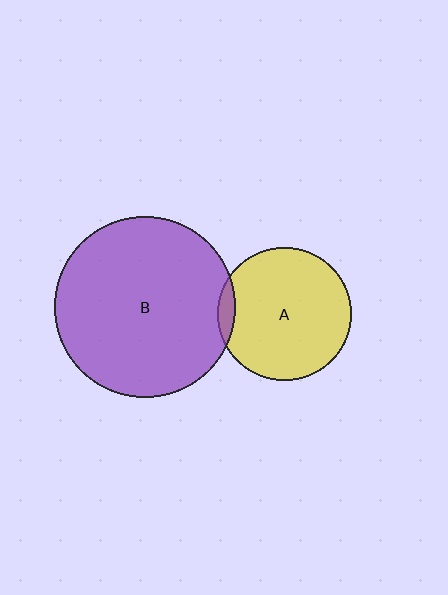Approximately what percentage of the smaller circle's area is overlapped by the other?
Approximately 5%.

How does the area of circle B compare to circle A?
Approximately 1.9 times.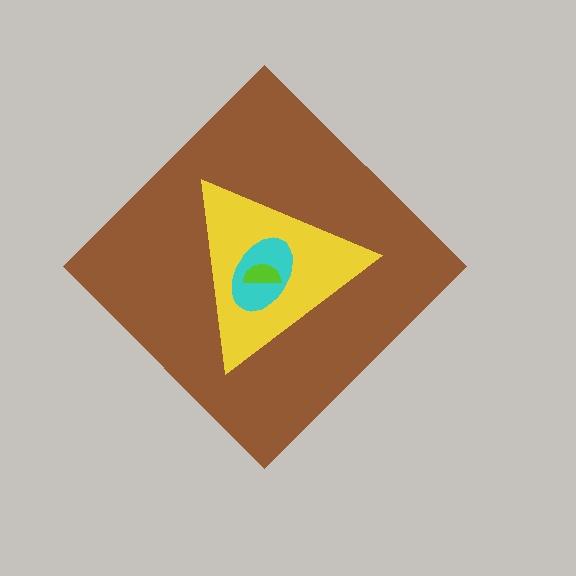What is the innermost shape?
The lime semicircle.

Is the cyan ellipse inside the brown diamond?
Yes.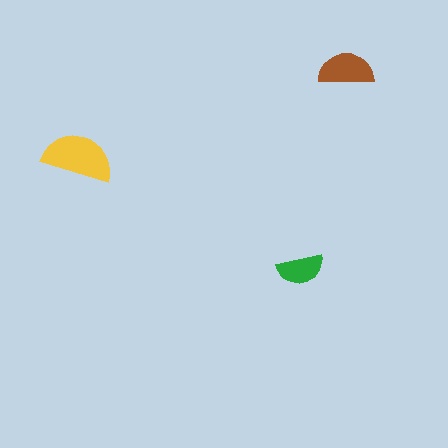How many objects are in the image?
There are 3 objects in the image.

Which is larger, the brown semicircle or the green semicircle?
The brown one.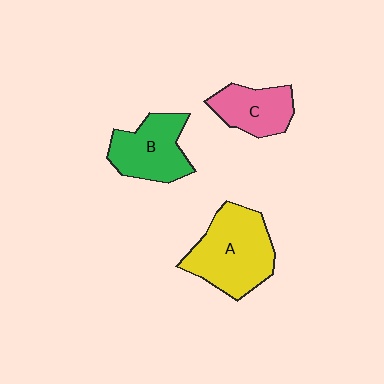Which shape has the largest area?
Shape A (yellow).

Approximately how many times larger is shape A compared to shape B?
Approximately 1.4 times.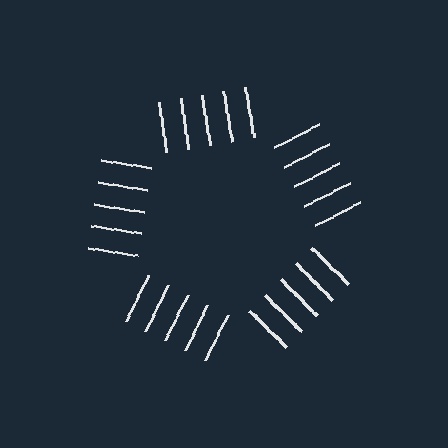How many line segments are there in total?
25 — 5 along each of the 5 edges.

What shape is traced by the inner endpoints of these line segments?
An illusory pentagon — the line segments terminate on its edges but no continuous stroke is drawn.